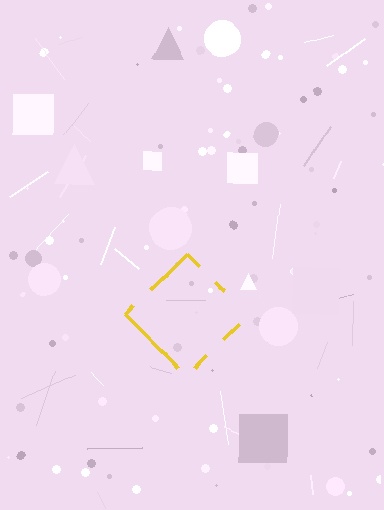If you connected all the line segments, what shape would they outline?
They would outline a diamond.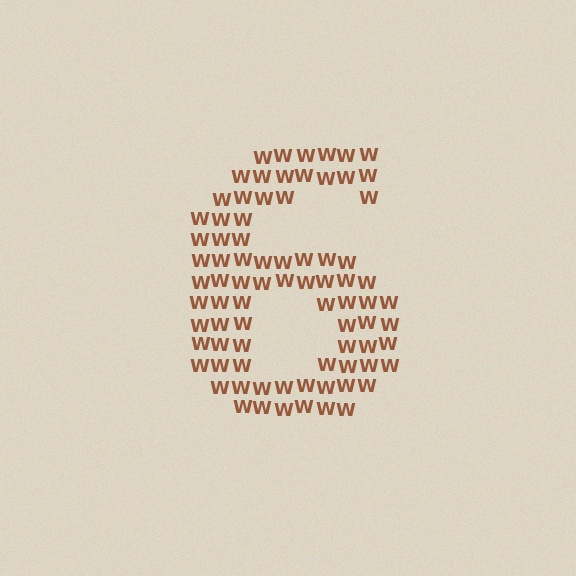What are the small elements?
The small elements are letter W's.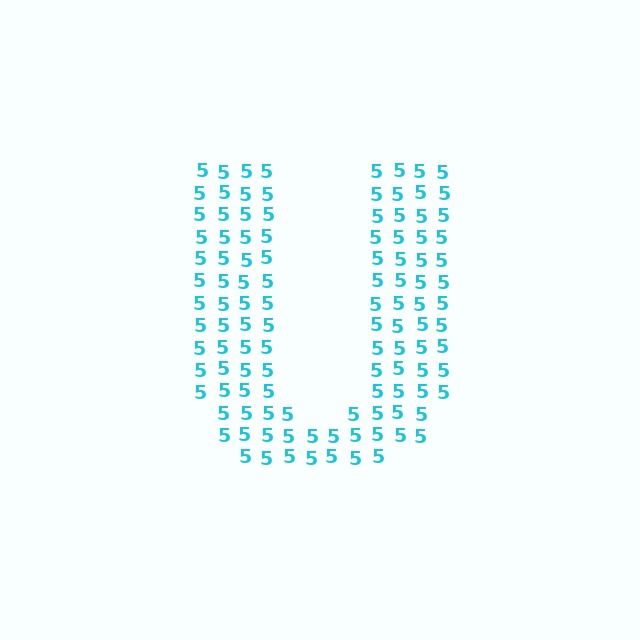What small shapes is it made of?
It is made of small digit 5's.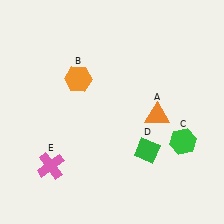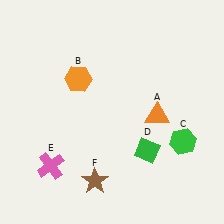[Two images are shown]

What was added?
A brown star (F) was added in Image 2.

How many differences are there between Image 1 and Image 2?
There is 1 difference between the two images.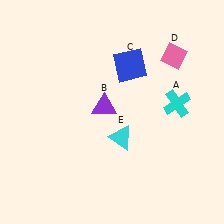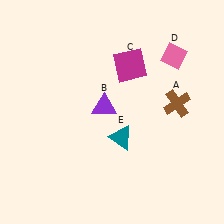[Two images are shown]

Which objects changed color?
A changed from cyan to brown. C changed from blue to magenta. E changed from cyan to teal.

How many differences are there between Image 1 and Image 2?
There are 3 differences between the two images.